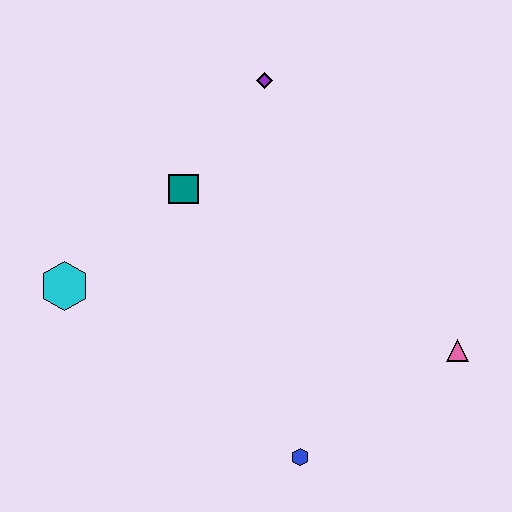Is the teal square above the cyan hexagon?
Yes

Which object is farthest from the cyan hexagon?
The pink triangle is farthest from the cyan hexagon.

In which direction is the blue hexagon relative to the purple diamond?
The blue hexagon is below the purple diamond.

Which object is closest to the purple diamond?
The teal square is closest to the purple diamond.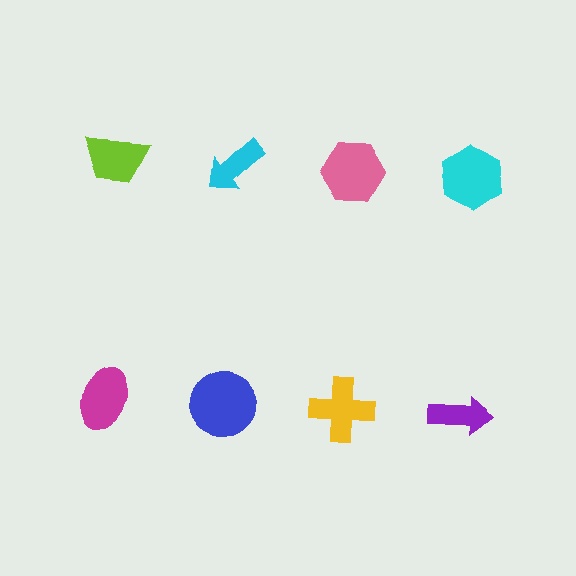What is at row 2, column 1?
A magenta ellipse.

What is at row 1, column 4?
A cyan hexagon.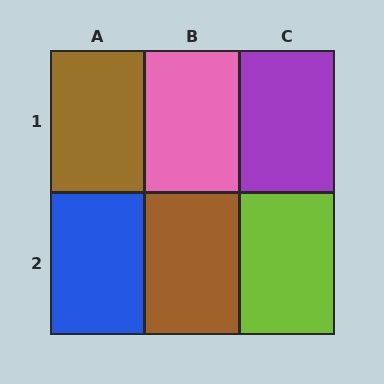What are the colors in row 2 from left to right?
Blue, brown, lime.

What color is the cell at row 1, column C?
Purple.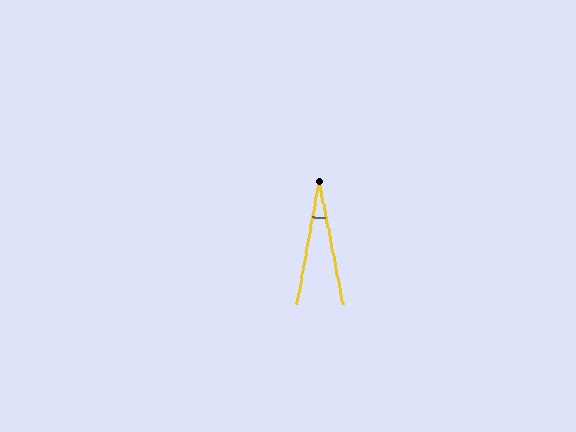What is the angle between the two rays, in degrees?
Approximately 21 degrees.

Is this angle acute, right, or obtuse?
It is acute.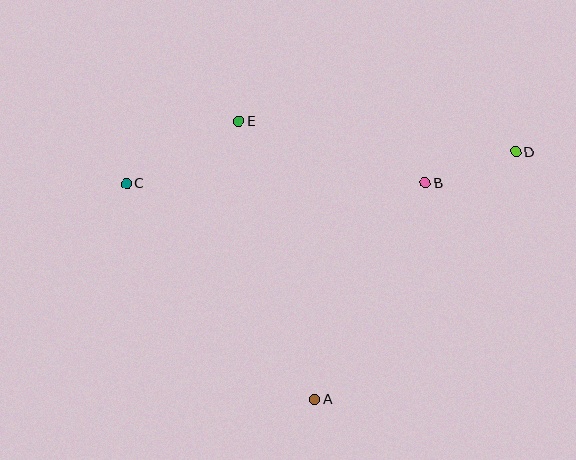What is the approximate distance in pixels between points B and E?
The distance between B and E is approximately 196 pixels.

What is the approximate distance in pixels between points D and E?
The distance between D and E is approximately 278 pixels.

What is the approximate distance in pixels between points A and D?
The distance between A and D is approximately 319 pixels.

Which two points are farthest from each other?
Points C and D are farthest from each other.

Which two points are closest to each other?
Points B and D are closest to each other.